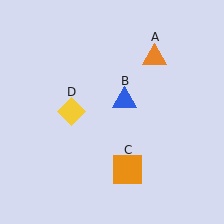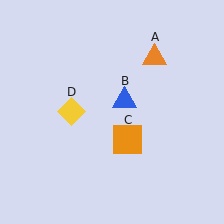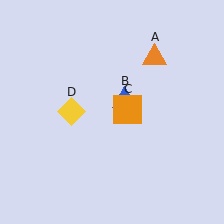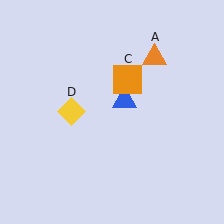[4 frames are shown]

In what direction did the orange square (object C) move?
The orange square (object C) moved up.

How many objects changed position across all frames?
1 object changed position: orange square (object C).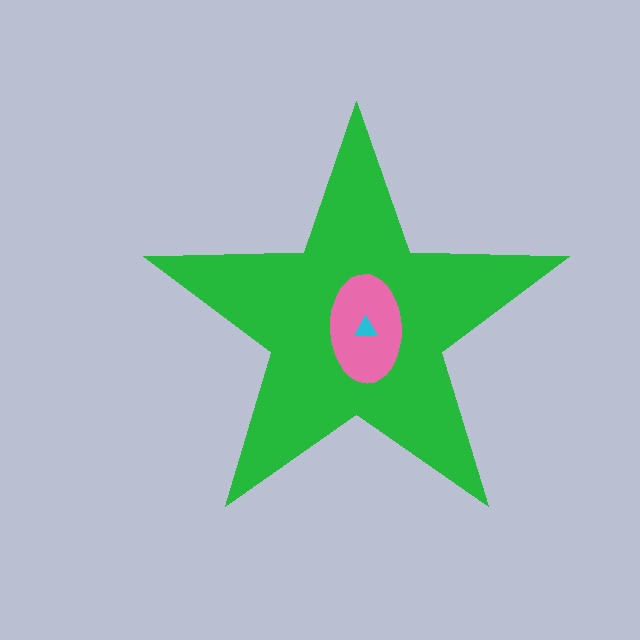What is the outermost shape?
The green star.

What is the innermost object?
The cyan triangle.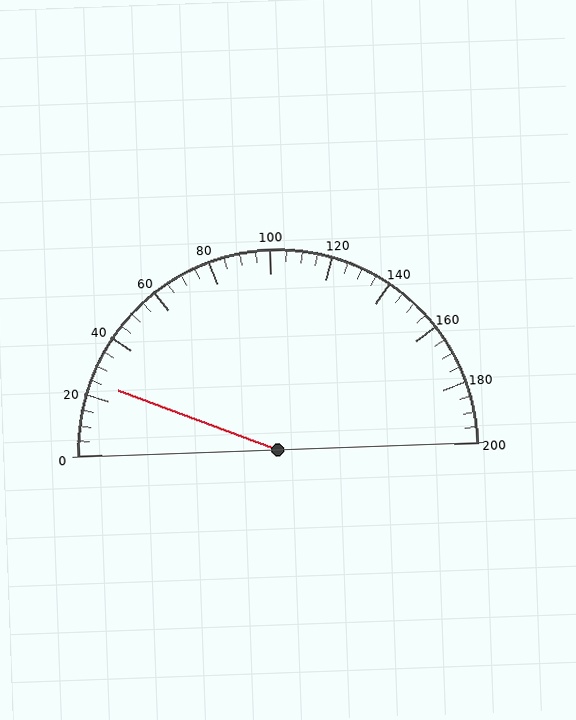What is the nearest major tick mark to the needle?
The nearest major tick mark is 20.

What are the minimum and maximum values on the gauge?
The gauge ranges from 0 to 200.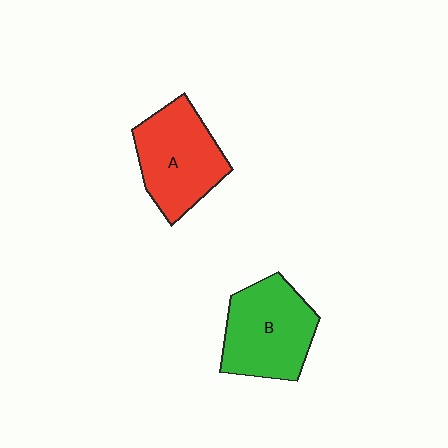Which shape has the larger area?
Shape B (green).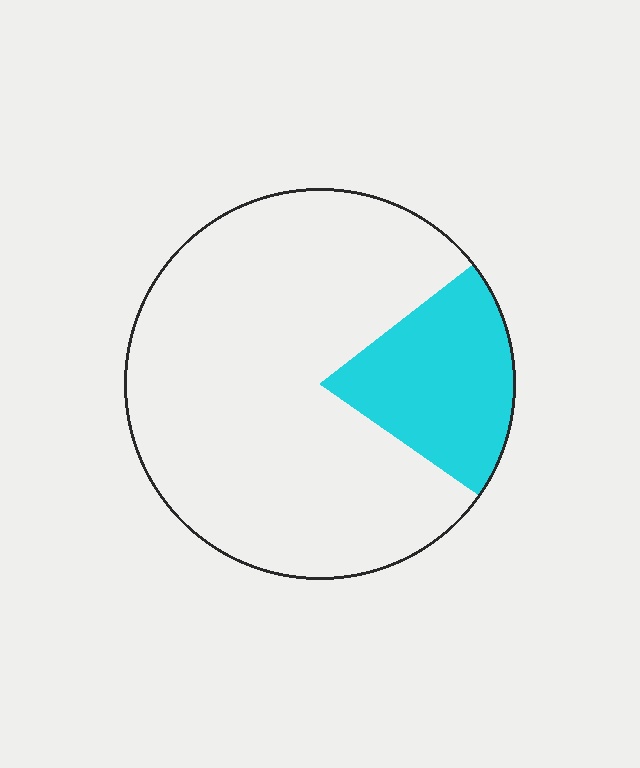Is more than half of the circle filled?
No.